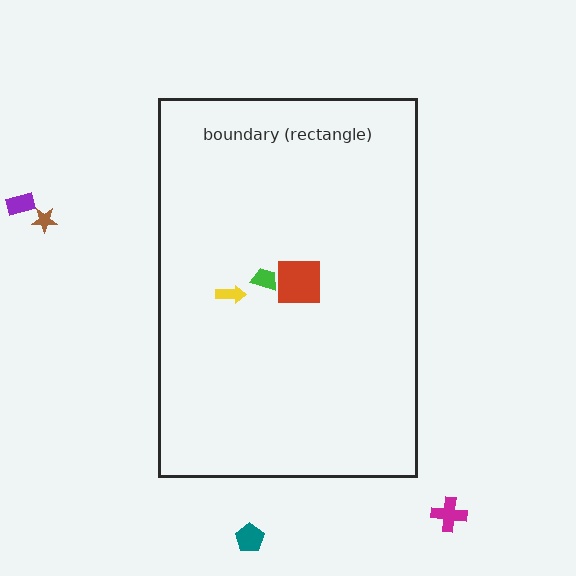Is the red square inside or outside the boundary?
Inside.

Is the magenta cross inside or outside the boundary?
Outside.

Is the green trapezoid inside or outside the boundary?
Inside.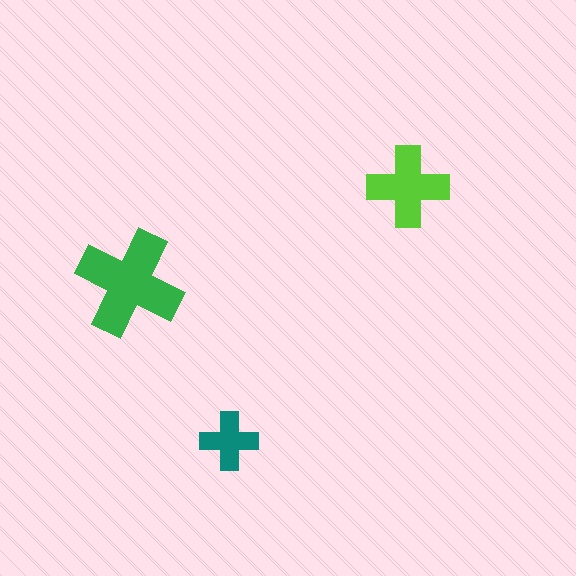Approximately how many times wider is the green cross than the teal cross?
About 2 times wider.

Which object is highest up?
The lime cross is topmost.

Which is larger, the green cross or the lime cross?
The green one.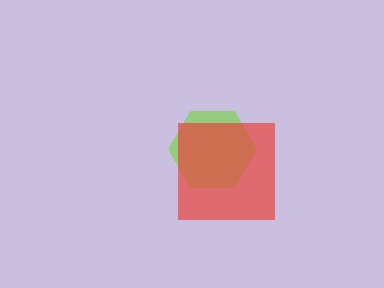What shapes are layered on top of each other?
The layered shapes are: a lime hexagon, a red square.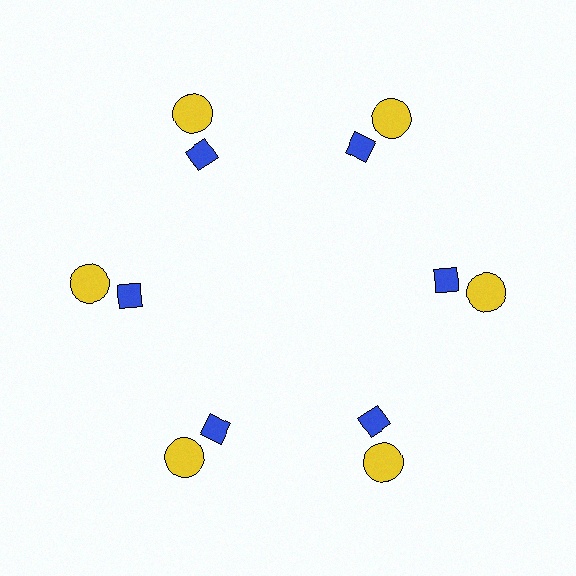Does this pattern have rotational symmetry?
Yes, this pattern has 6-fold rotational symmetry. It looks the same after rotating 60 degrees around the center.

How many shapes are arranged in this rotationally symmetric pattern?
There are 12 shapes, arranged in 6 groups of 2.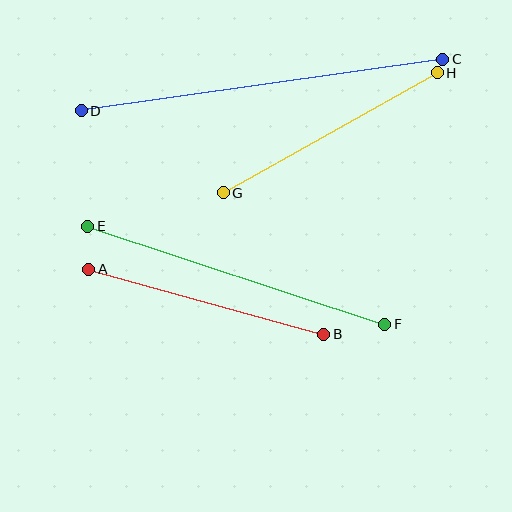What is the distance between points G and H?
The distance is approximately 245 pixels.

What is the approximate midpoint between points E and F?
The midpoint is at approximately (236, 275) pixels.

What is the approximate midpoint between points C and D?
The midpoint is at approximately (262, 85) pixels.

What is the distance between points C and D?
The distance is approximately 365 pixels.